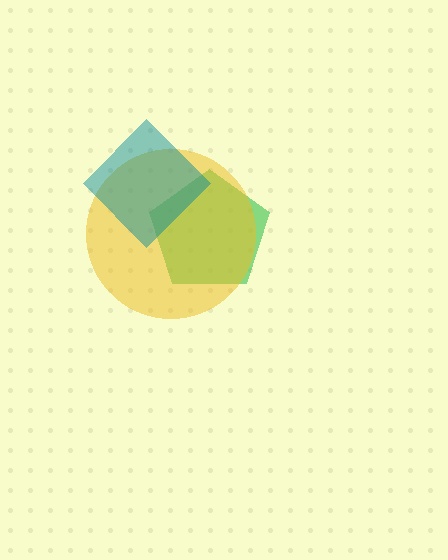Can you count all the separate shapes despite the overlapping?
Yes, there are 3 separate shapes.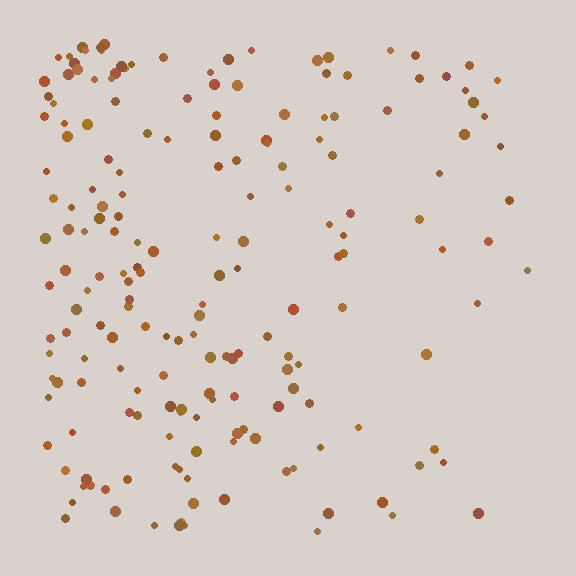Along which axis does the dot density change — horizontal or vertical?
Horizontal.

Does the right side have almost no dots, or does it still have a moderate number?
Still a moderate number, just noticeably fewer than the left.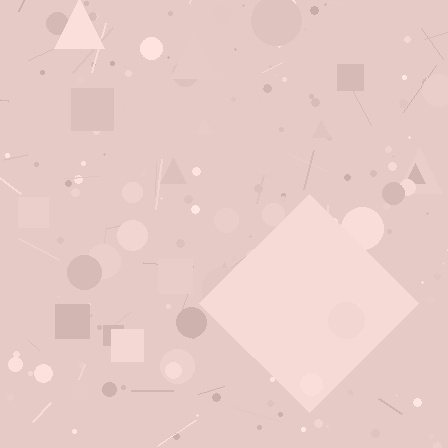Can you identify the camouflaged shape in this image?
The camouflaged shape is a diamond.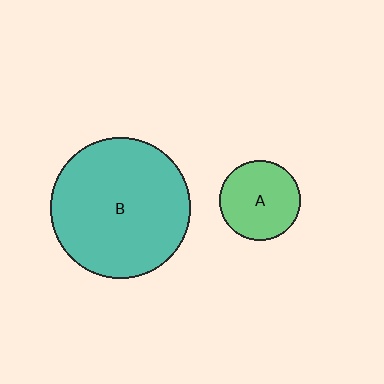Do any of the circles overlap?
No, none of the circles overlap.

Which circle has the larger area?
Circle B (teal).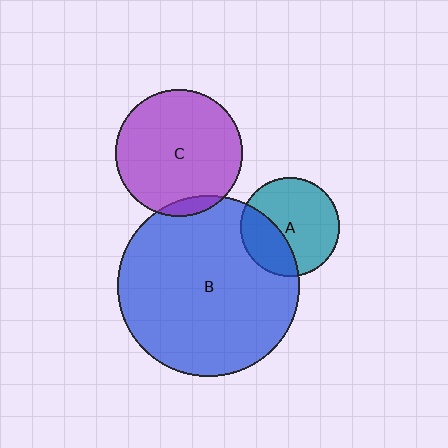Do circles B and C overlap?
Yes.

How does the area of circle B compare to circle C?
Approximately 2.0 times.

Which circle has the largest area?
Circle B (blue).